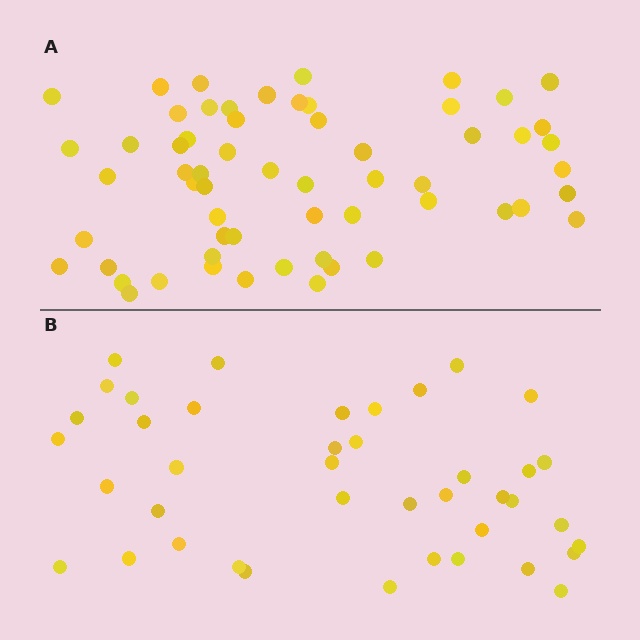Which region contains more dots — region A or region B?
Region A (the top region) has more dots.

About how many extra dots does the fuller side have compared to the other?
Region A has approximately 20 more dots than region B.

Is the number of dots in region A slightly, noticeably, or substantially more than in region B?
Region A has substantially more. The ratio is roughly 1.5 to 1.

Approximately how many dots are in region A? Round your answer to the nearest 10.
About 60 dots.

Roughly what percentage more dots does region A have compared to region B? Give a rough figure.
About 45% more.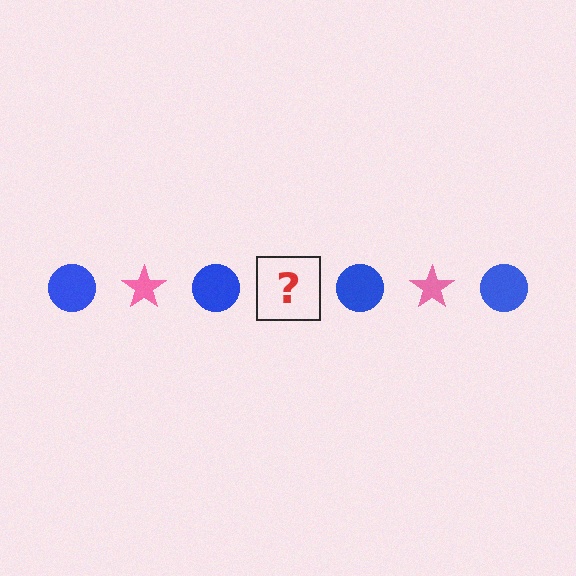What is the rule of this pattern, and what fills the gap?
The rule is that the pattern alternates between blue circle and pink star. The gap should be filled with a pink star.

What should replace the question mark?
The question mark should be replaced with a pink star.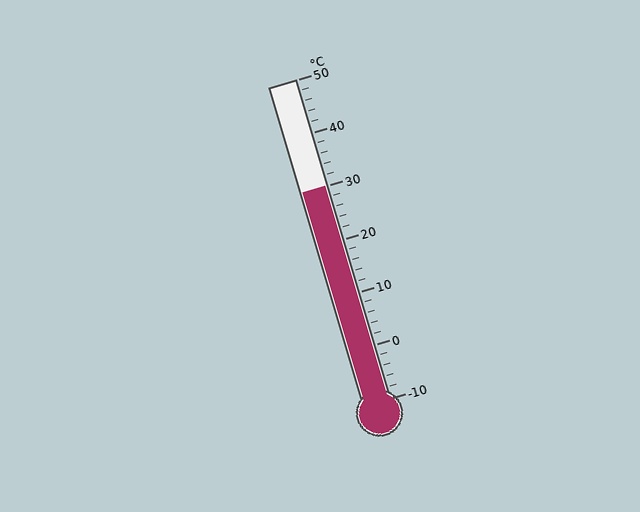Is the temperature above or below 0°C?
The temperature is above 0°C.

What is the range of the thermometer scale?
The thermometer scale ranges from -10°C to 50°C.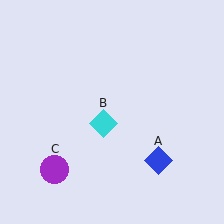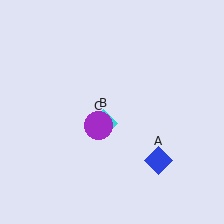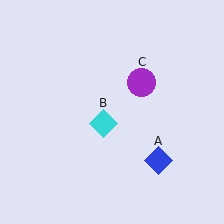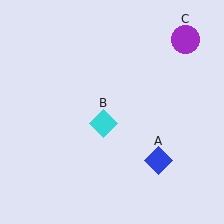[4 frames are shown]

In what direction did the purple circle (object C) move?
The purple circle (object C) moved up and to the right.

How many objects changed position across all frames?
1 object changed position: purple circle (object C).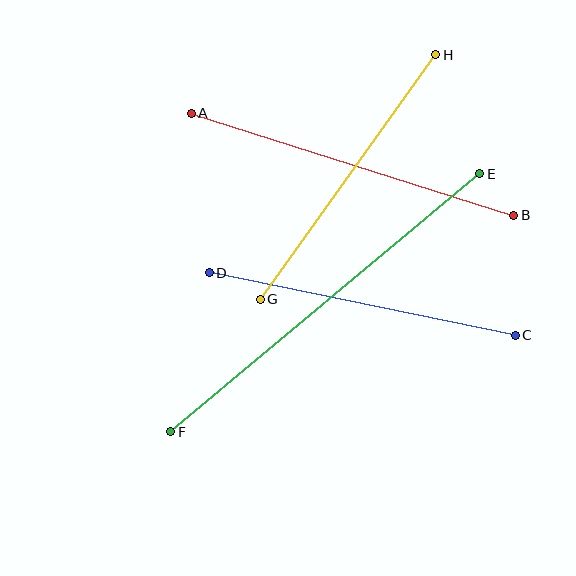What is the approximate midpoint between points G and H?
The midpoint is at approximately (348, 177) pixels.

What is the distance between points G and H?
The distance is approximately 301 pixels.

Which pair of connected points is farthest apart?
Points E and F are farthest apart.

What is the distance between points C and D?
The distance is approximately 312 pixels.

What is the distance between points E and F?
The distance is approximately 402 pixels.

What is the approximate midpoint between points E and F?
The midpoint is at approximately (325, 303) pixels.